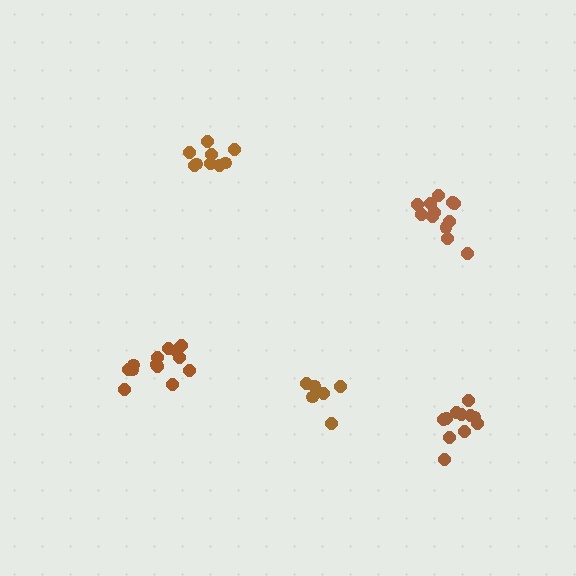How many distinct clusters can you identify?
There are 5 distinct clusters.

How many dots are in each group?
Group 1: 7 dots, Group 2: 9 dots, Group 3: 13 dots, Group 4: 12 dots, Group 5: 11 dots (52 total).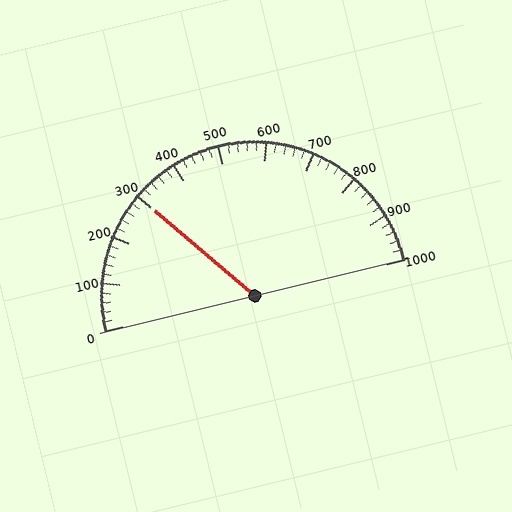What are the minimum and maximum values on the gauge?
The gauge ranges from 0 to 1000.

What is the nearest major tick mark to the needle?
The nearest major tick mark is 300.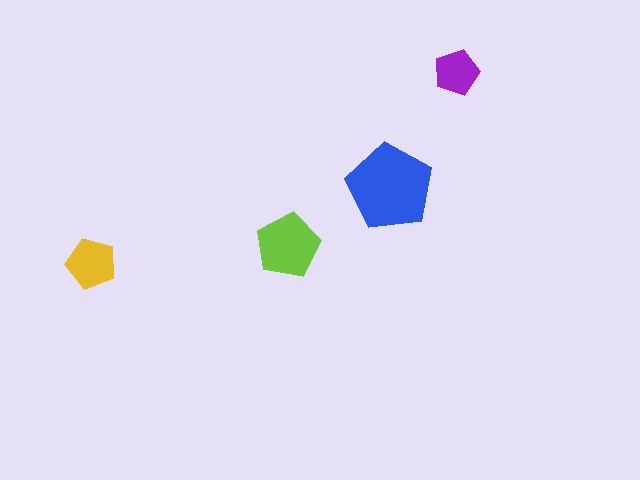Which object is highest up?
The purple pentagon is topmost.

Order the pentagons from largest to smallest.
the blue one, the lime one, the yellow one, the purple one.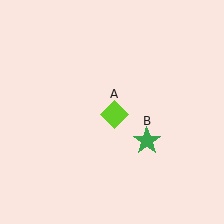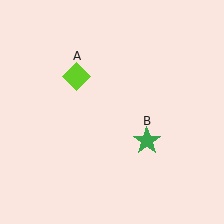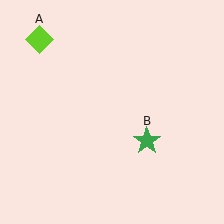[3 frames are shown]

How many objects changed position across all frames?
1 object changed position: lime diamond (object A).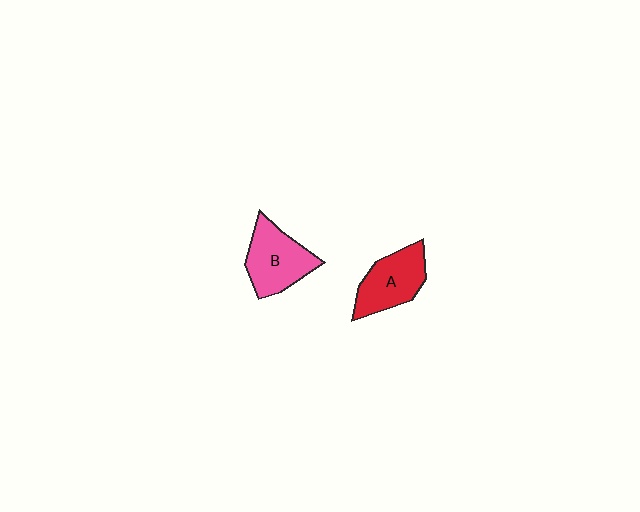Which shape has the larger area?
Shape B (pink).